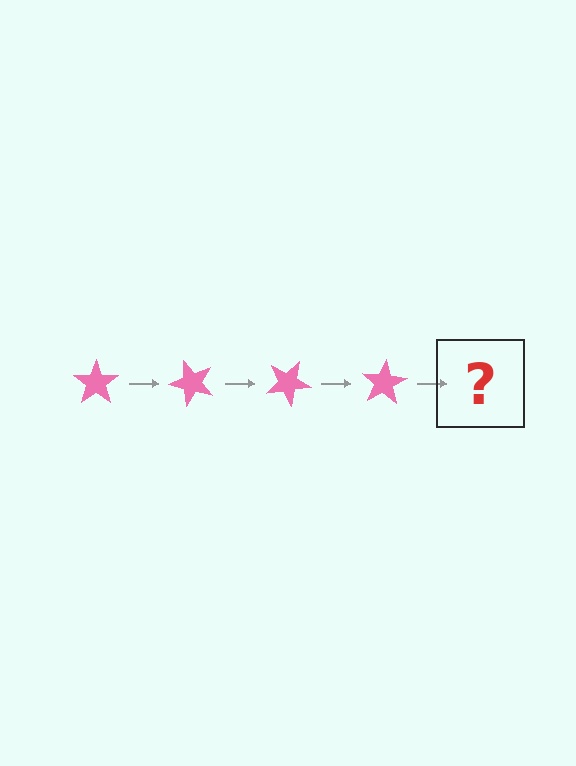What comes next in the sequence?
The next element should be a pink star rotated 200 degrees.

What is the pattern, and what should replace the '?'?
The pattern is that the star rotates 50 degrees each step. The '?' should be a pink star rotated 200 degrees.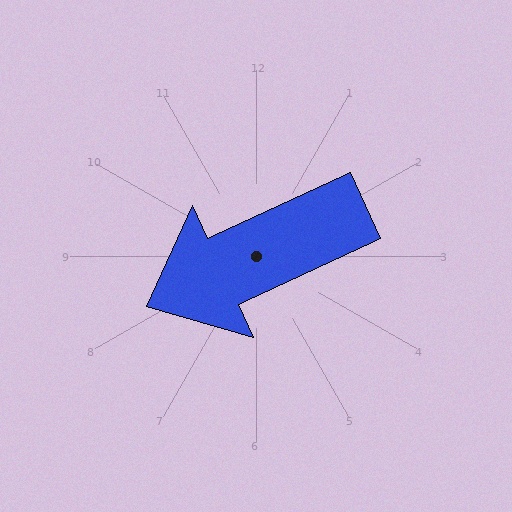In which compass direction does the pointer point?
Southwest.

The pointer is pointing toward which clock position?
Roughly 8 o'clock.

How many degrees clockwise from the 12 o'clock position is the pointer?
Approximately 245 degrees.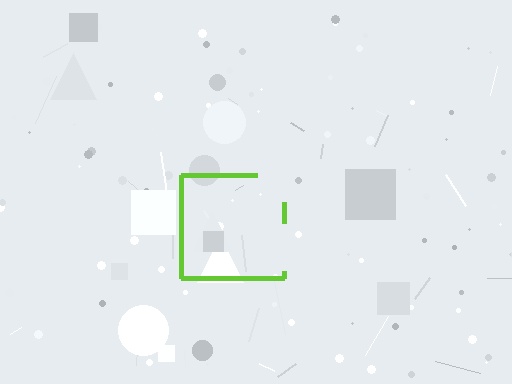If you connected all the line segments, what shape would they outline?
They would outline a square.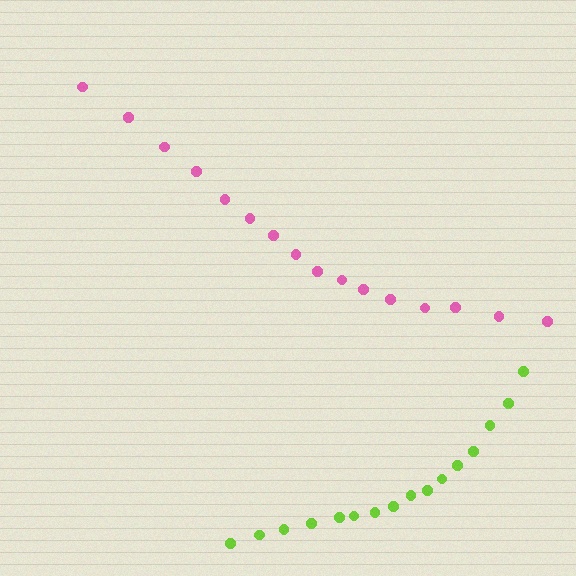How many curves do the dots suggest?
There are 2 distinct paths.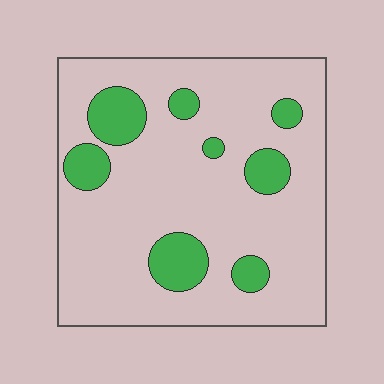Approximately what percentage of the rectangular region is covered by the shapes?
Approximately 15%.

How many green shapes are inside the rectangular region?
8.